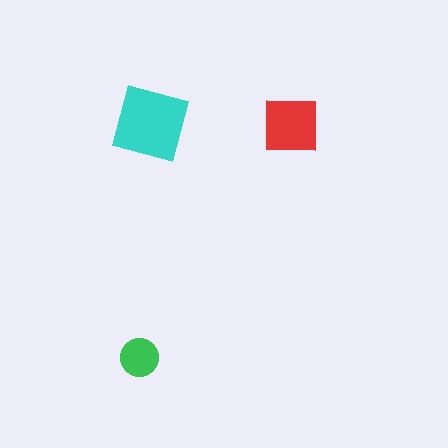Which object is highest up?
The cyan square is topmost.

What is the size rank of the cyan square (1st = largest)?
1st.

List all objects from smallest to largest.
The green circle, the red square, the cyan square.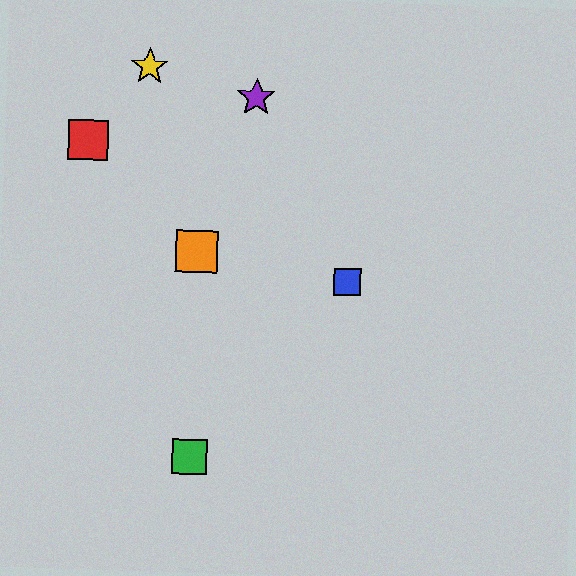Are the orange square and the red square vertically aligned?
No, the orange square is at x≈197 and the red square is at x≈88.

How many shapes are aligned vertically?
2 shapes (the green square, the orange square) are aligned vertically.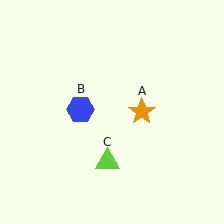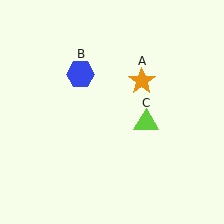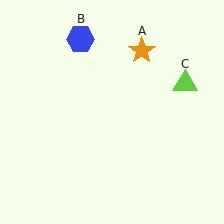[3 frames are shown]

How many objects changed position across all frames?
3 objects changed position: orange star (object A), blue hexagon (object B), lime triangle (object C).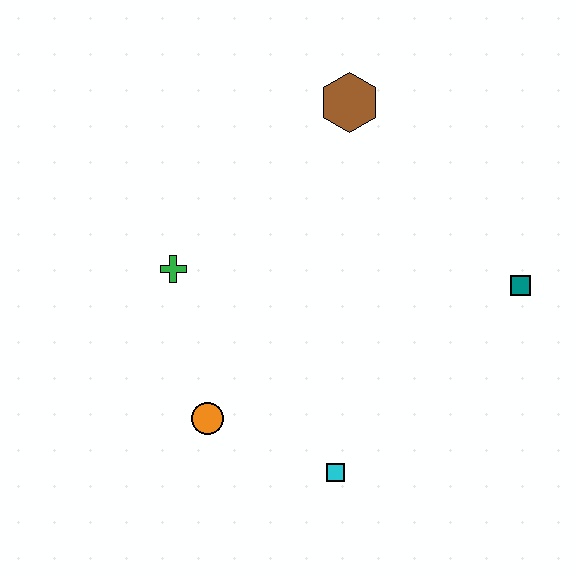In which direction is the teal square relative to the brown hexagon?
The teal square is below the brown hexagon.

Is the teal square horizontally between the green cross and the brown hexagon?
No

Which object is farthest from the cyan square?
The brown hexagon is farthest from the cyan square.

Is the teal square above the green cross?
No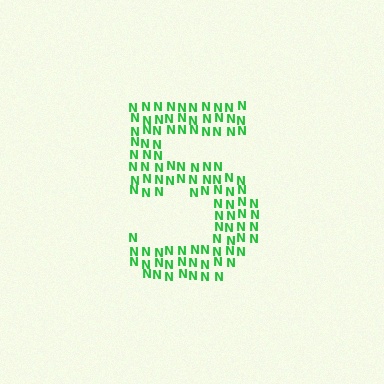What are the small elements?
The small elements are letter N's.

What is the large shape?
The large shape is the digit 5.